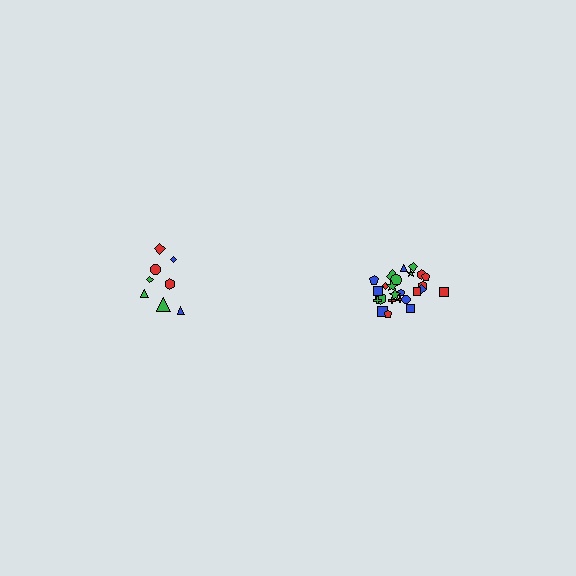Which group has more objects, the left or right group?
The right group.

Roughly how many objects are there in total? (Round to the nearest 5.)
Roughly 35 objects in total.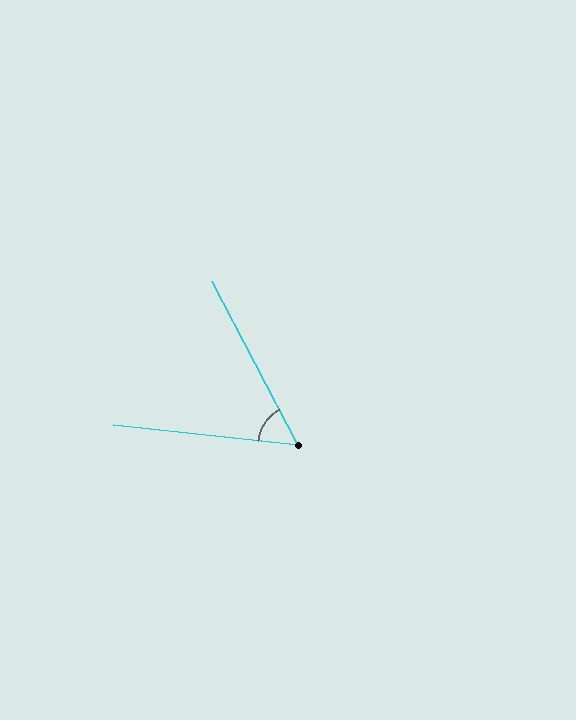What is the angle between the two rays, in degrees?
Approximately 56 degrees.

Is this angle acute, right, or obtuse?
It is acute.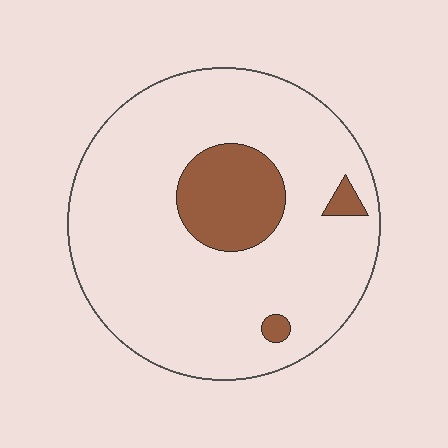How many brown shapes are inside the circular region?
3.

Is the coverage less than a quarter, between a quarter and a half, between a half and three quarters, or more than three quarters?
Less than a quarter.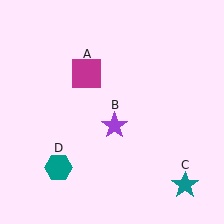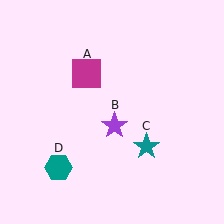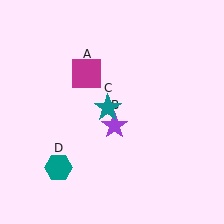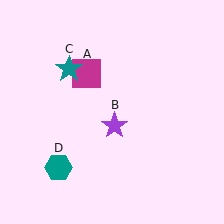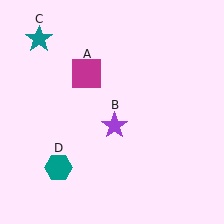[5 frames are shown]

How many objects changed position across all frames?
1 object changed position: teal star (object C).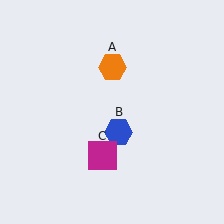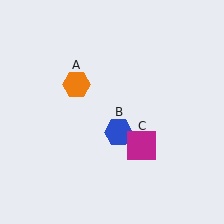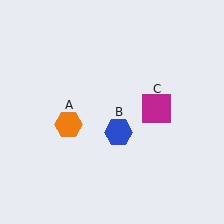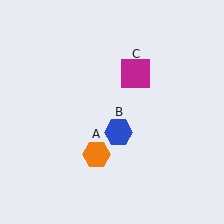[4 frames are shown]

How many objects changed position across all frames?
2 objects changed position: orange hexagon (object A), magenta square (object C).